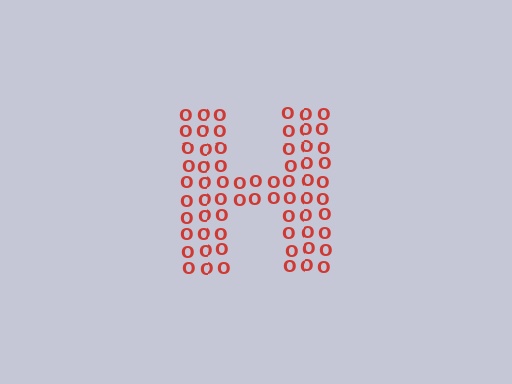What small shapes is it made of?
It is made of small letter O's.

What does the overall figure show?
The overall figure shows the letter H.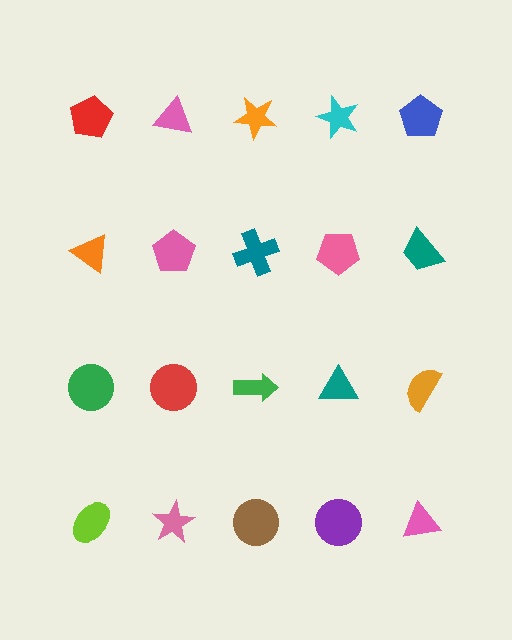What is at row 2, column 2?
A pink pentagon.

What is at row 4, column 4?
A purple circle.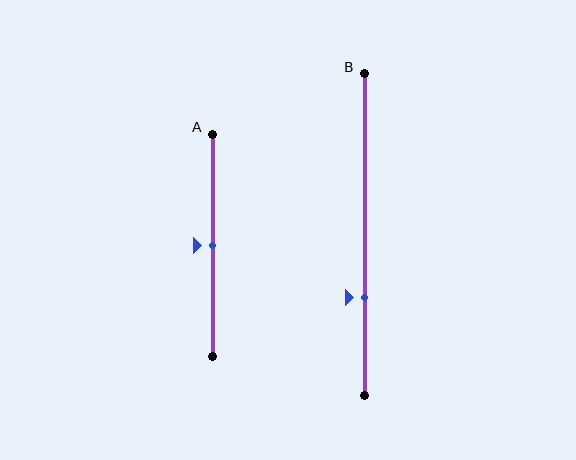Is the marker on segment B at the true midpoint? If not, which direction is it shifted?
No, the marker on segment B is shifted downward by about 20% of the segment length.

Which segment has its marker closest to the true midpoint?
Segment A has its marker closest to the true midpoint.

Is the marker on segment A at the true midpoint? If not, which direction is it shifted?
Yes, the marker on segment A is at the true midpoint.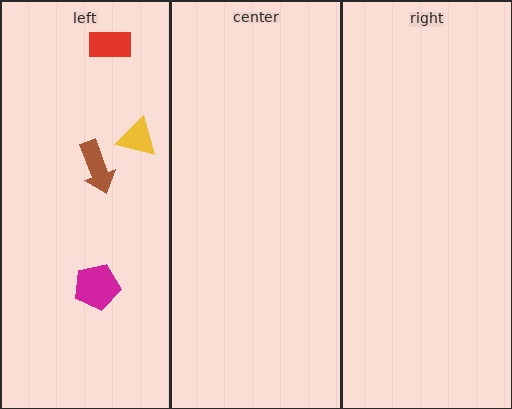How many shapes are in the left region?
4.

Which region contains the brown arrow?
The left region.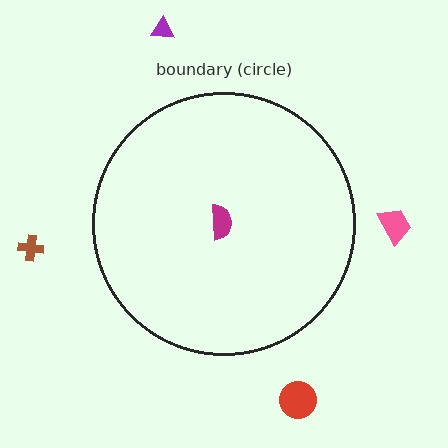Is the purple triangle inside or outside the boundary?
Outside.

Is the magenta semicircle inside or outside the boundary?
Inside.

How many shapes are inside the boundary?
1 inside, 4 outside.